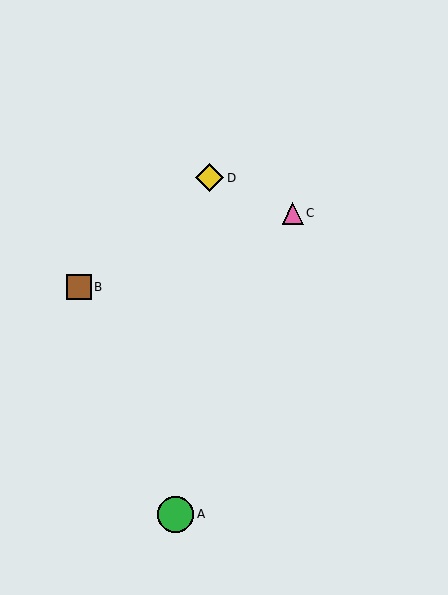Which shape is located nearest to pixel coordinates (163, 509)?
The green circle (labeled A) at (176, 514) is nearest to that location.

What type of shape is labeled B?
Shape B is a brown square.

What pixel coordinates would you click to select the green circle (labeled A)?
Click at (176, 514) to select the green circle A.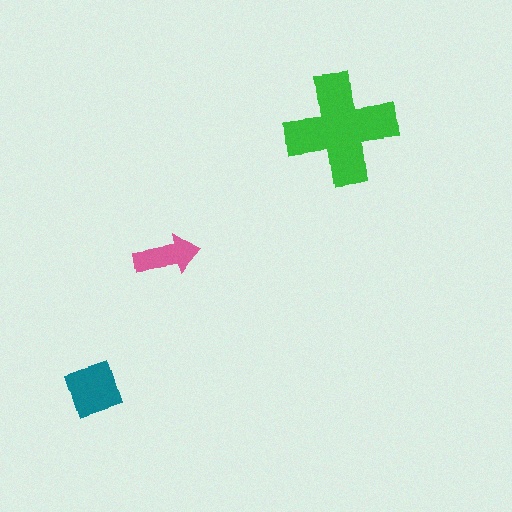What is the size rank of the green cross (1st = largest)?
1st.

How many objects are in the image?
There are 3 objects in the image.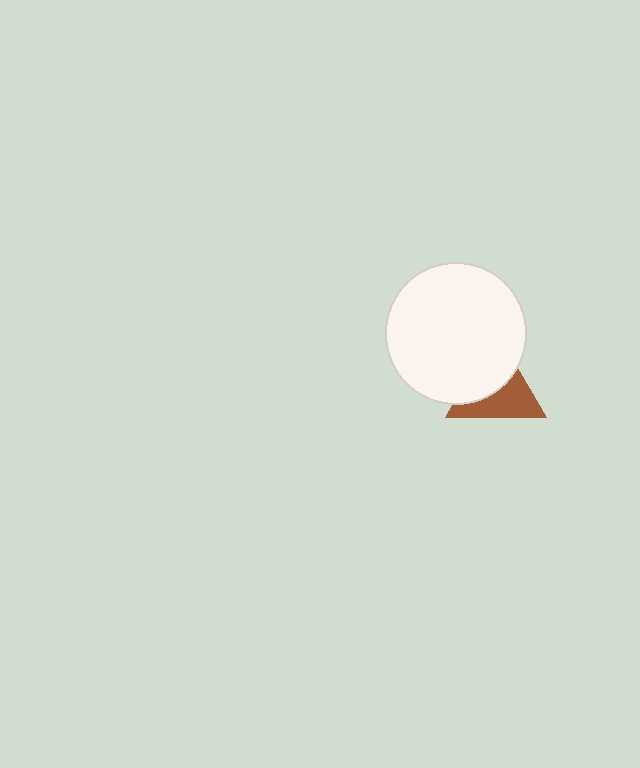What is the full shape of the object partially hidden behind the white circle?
The partially hidden object is a brown triangle.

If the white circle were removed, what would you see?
You would see the complete brown triangle.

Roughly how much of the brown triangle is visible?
About half of it is visible (roughly 50%).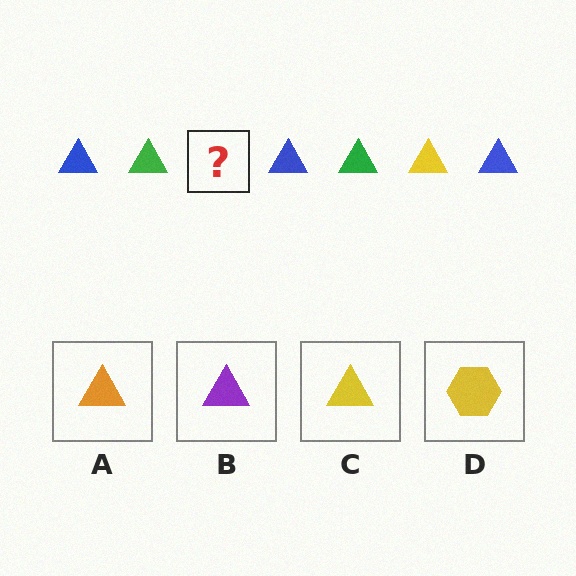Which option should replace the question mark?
Option C.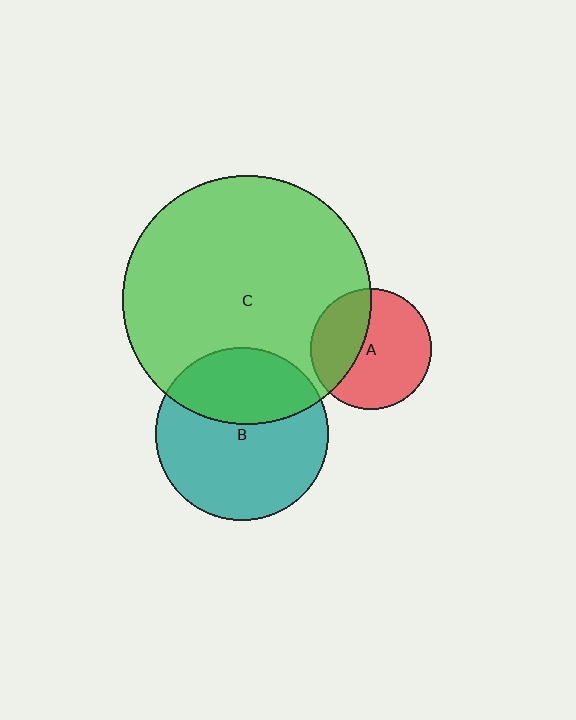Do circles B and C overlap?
Yes.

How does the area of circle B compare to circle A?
Approximately 2.0 times.